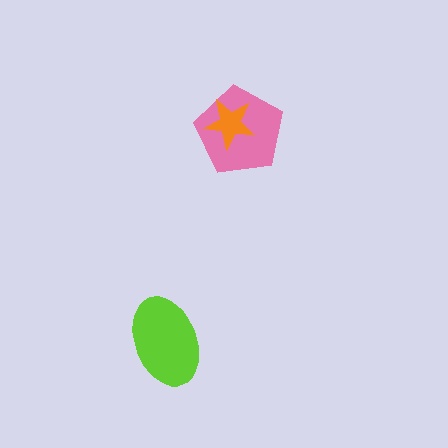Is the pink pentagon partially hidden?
Yes, it is partially covered by another shape.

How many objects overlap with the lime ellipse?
0 objects overlap with the lime ellipse.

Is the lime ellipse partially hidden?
No, no other shape covers it.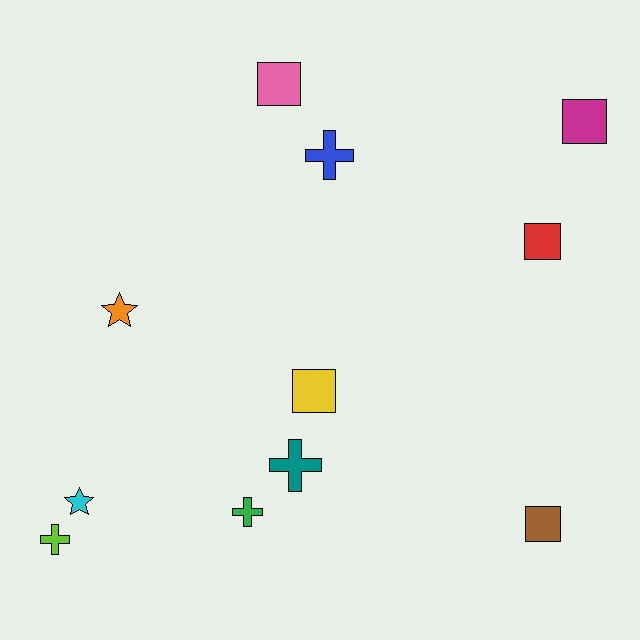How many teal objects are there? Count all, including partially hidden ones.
There is 1 teal object.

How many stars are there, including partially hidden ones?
There are 2 stars.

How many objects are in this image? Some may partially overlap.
There are 11 objects.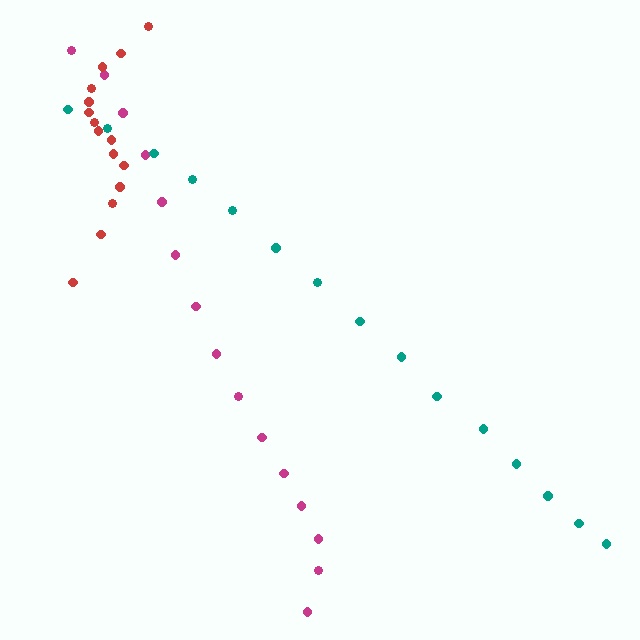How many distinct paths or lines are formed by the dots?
There are 3 distinct paths.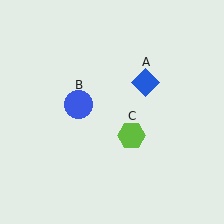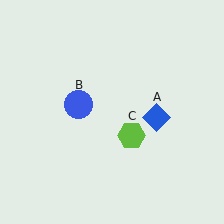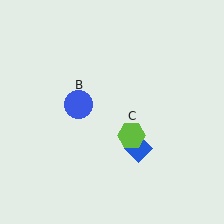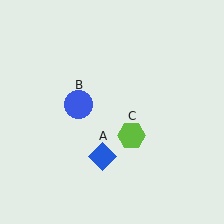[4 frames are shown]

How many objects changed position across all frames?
1 object changed position: blue diamond (object A).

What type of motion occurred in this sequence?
The blue diamond (object A) rotated clockwise around the center of the scene.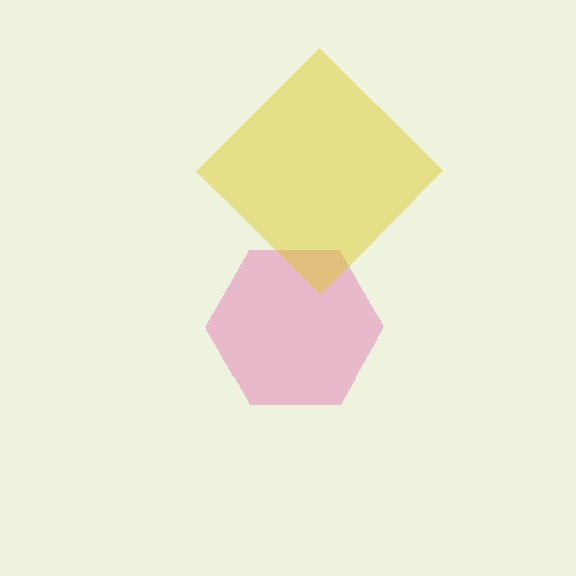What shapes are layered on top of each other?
The layered shapes are: a pink hexagon, a yellow diamond.